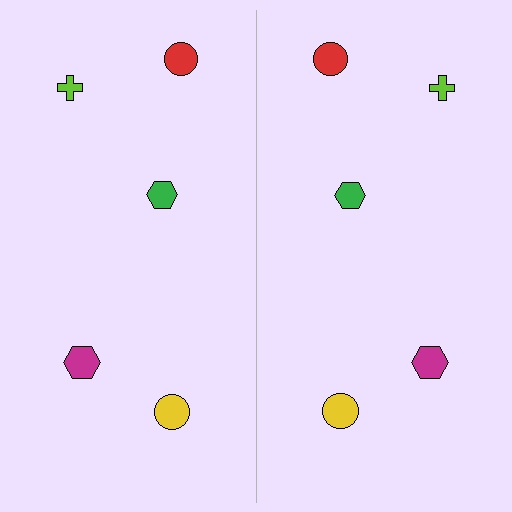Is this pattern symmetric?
Yes, this pattern has bilateral (reflection) symmetry.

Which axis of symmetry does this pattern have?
The pattern has a vertical axis of symmetry running through the center of the image.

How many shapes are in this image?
There are 10 shapes in this image.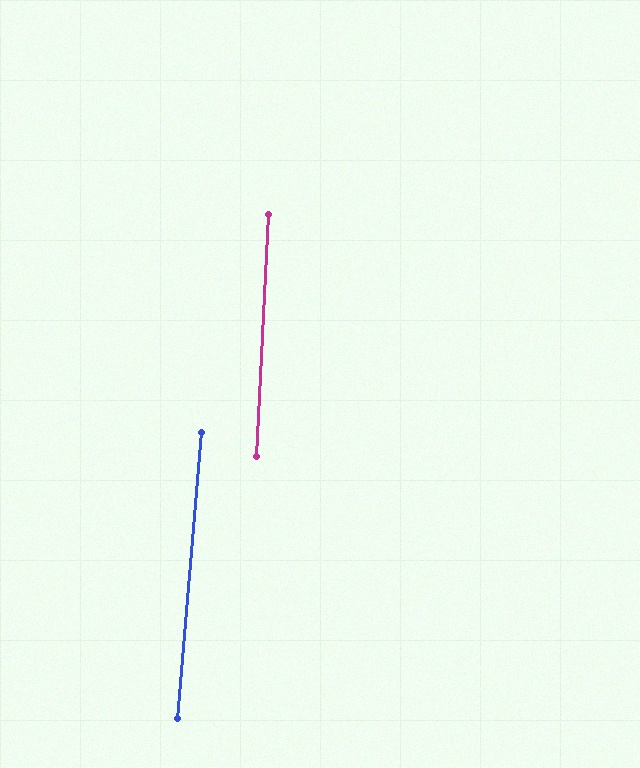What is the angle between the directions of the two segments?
Approximately 2 degrees.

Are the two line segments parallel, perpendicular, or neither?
Parallel — their directions differ by only 2.0°.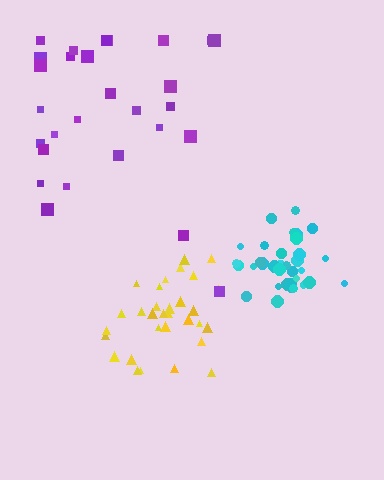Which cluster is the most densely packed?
Cyan.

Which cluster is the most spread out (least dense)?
Purple.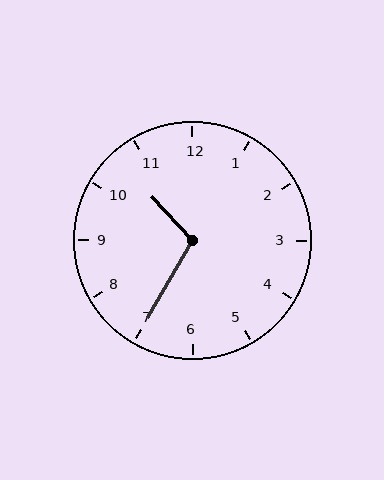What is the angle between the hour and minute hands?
Approximately 108 degrees.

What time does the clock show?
10:35.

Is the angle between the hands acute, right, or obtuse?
It is obtuse.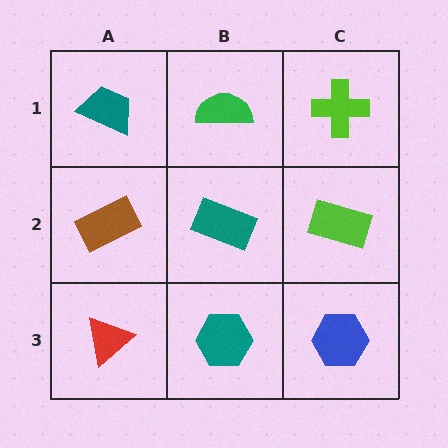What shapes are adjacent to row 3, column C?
A lime rectangle (row 2, column C), a teal hexagon (row 3, column B).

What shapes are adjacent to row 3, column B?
A teal rectangle (row 2, column B), a red triangle (row 3, column A), a blue hexagon (row 3, column C).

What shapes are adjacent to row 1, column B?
A teal rectangle (row 2, column B), a teal trapezoid (row 1, column A), a lime cross (row 1, column C).